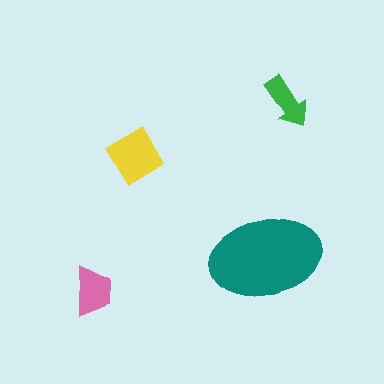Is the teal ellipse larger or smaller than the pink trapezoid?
Larger.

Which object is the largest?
The teal ellipse.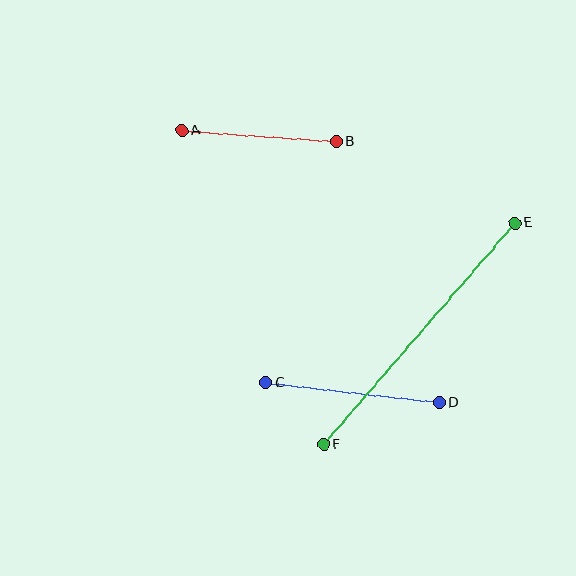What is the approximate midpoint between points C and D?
The midpoint is at approximately (352, 393) pixels.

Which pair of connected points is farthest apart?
Points E and F are farthest apart.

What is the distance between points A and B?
The distance is approximately 155 pixels.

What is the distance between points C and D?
The distance is approximately 175 pixels.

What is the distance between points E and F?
The distance is approximately 292 pixels.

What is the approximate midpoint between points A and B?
The midpoint is at approximately (259, 136) pixels.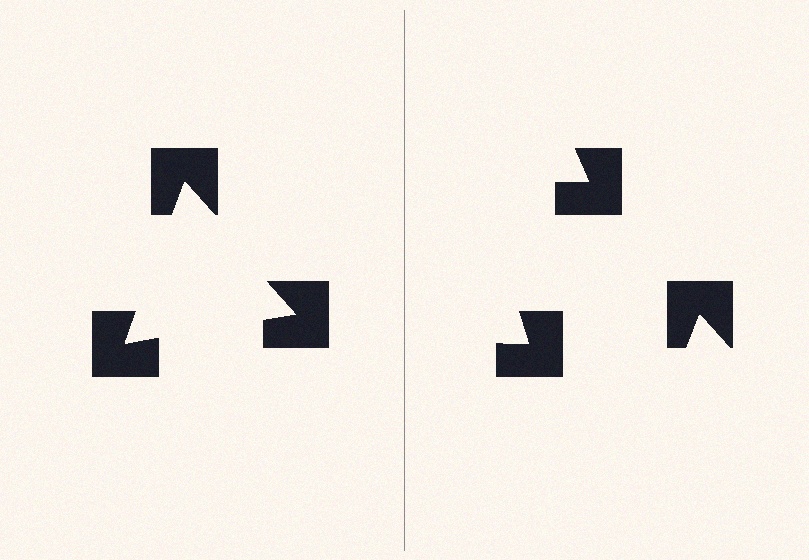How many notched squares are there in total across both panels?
6 — 3 on each side.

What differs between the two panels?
The notched squares are positioned identically on both sides; only the wedge orientations differ. On the left they align to a triangle; on the right they are misaligned.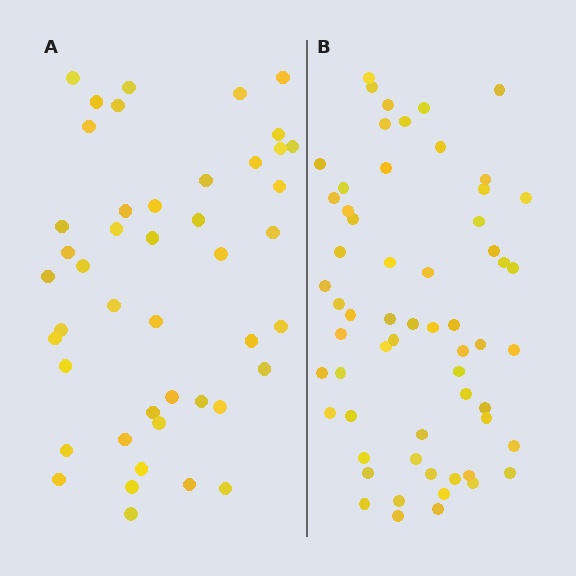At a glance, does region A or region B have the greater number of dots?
Region B (the right region) has more dots.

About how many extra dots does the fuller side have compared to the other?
Region B has approximately 15 more dots than region A.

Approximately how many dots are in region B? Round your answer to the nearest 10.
About 60 dots.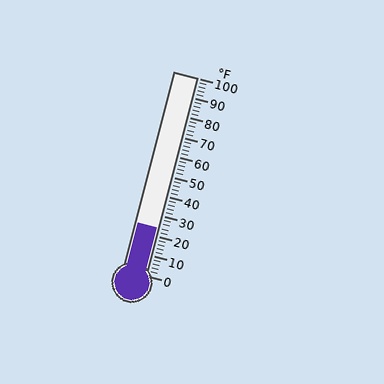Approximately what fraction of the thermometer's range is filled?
The thermometer is filled to approximately 25% of its range.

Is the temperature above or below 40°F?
The temperature is below 40°F.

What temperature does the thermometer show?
The thermometer shows approximately 24°F.